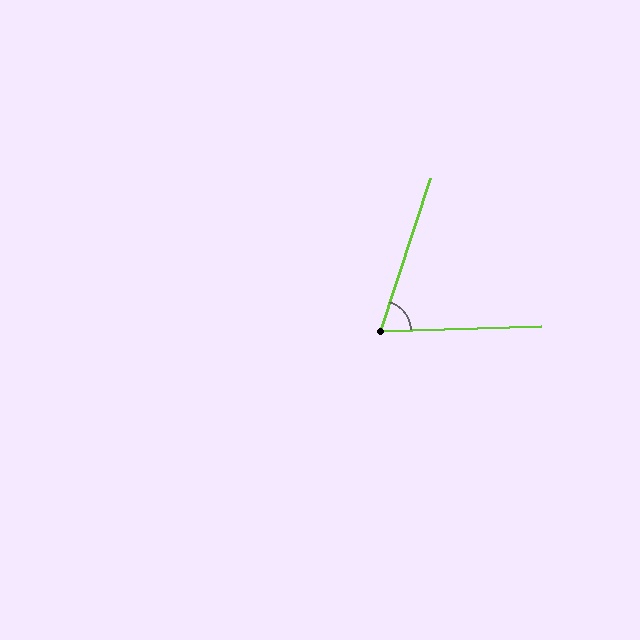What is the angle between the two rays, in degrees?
Approximately 70 degrees.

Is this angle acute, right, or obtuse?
It is acute.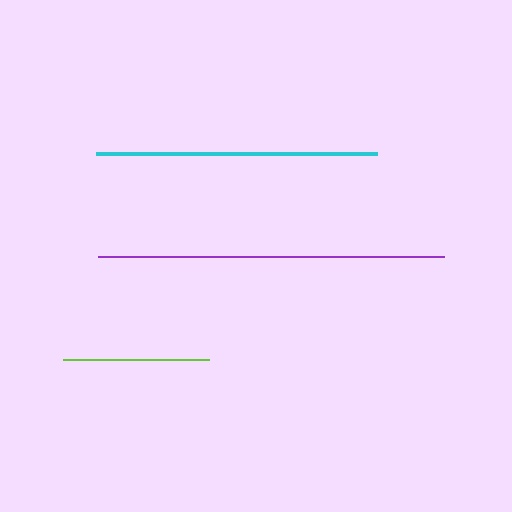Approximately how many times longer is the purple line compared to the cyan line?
The purple line is approximately 1.2 times the length of the cyan line.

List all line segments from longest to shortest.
From longest to shortest: purple, cyan, lime.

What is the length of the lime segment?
The lime segment is approximately 146 pixels long.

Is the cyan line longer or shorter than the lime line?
The cyan line is longer than the lime line.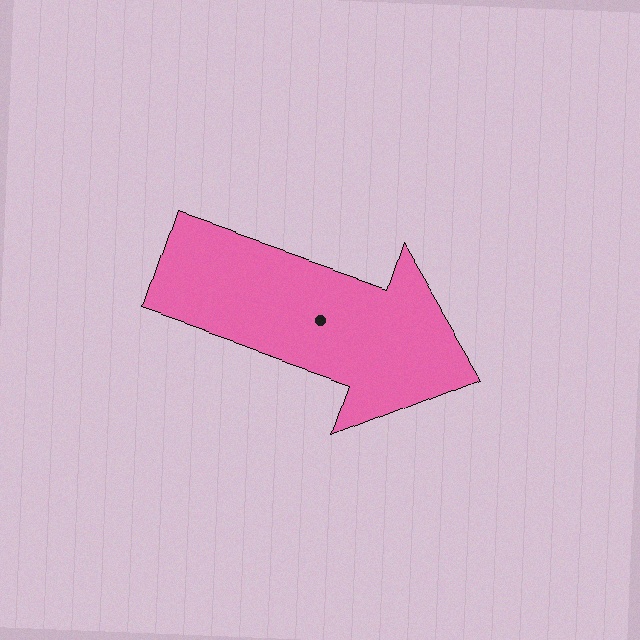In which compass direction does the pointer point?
East.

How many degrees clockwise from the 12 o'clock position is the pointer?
Approximately 109 degrees.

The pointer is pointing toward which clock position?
Roughly 4 o'clock.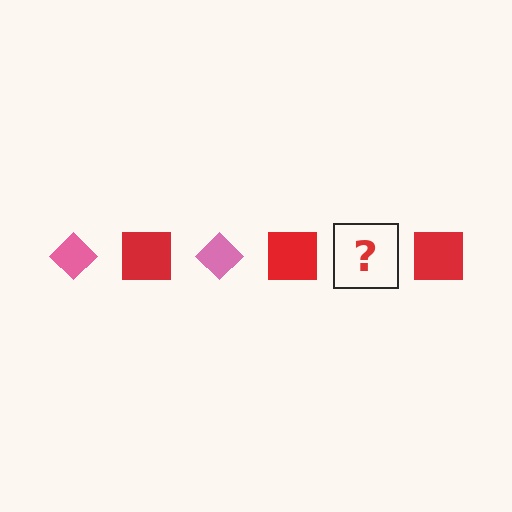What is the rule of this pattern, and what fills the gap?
The rule is that the pattern alternates between pink diamond and red square. The gap should be filled with a pink diamond.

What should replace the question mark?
The question mark should be replaced with a pink diamond.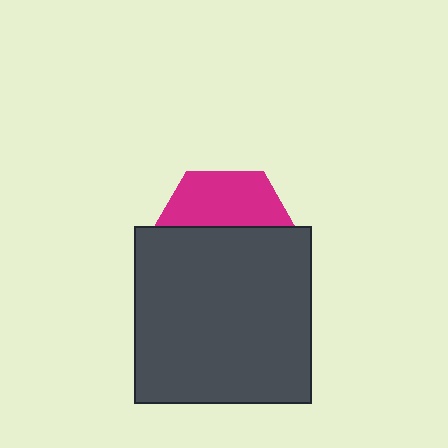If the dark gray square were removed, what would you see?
You would see the complete magenta hexagon.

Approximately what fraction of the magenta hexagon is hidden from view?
Roughly 62% of the magenta hexagon is hidden behind the dark gray square.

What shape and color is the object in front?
The object in front is a dark gray square.